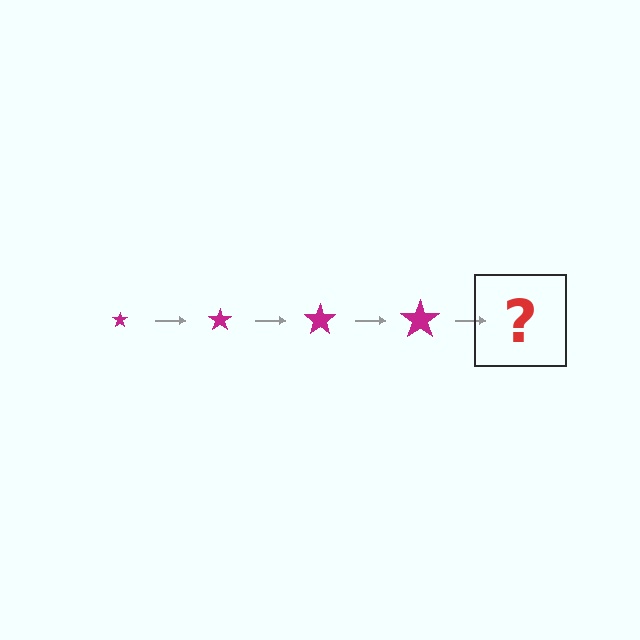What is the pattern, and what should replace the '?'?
The pattern is that the star gets progressively larger each step. The '?' should be a magenta star, larger than the previous one.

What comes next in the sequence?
The next element should be a magenta star, larger than the previous one.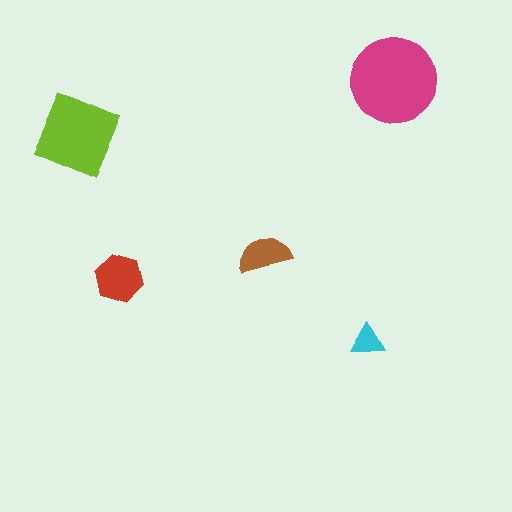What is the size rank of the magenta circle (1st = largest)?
1st.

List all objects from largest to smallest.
The magenta circle, the lime square, the red hexagon, the brown semicircle, the cyan triangle.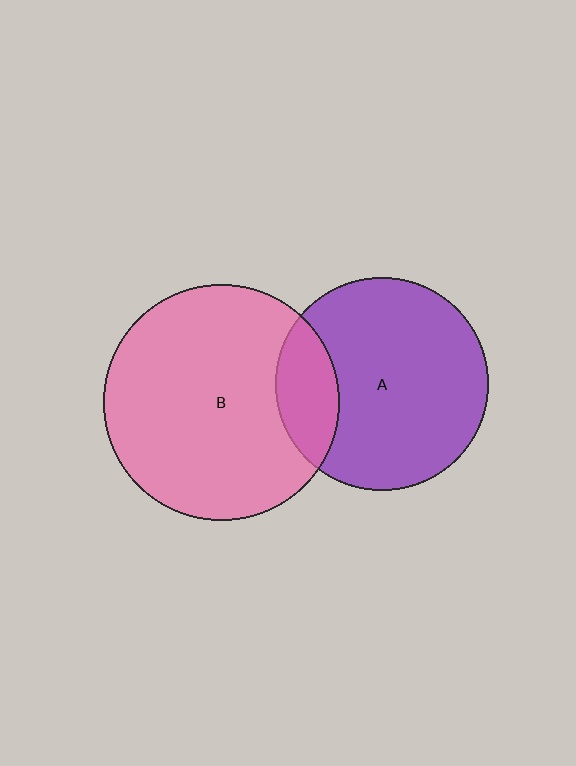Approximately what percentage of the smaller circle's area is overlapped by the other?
Approximately 20%.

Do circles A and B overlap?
Yes.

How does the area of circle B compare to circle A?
Approximately 1.2 times.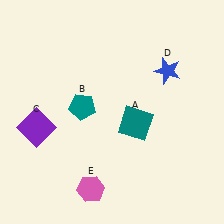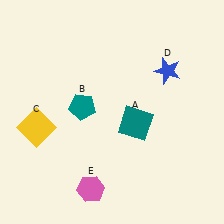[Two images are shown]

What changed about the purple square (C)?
In Image 1, C is purple. In Image 2, it changed to yellow.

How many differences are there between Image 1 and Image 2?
There is 1 difference between the two images.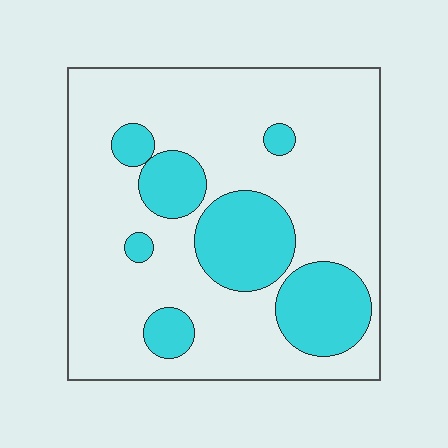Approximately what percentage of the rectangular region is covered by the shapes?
Approximately 25%.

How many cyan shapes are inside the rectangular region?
7.